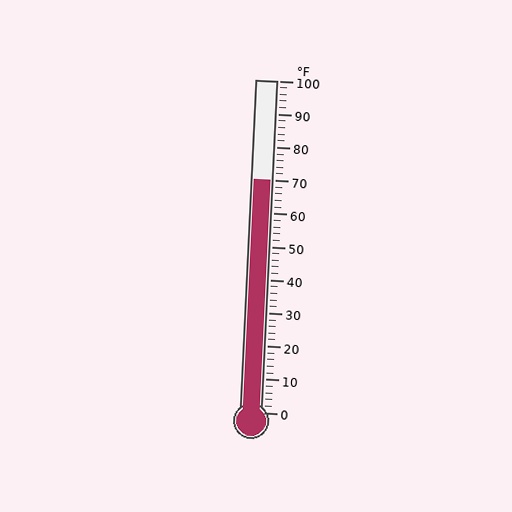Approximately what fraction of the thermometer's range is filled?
The thermometer is filled to approximately 70% of its range.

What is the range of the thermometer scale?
The thermometer scale ranges from 0°F to 100°F.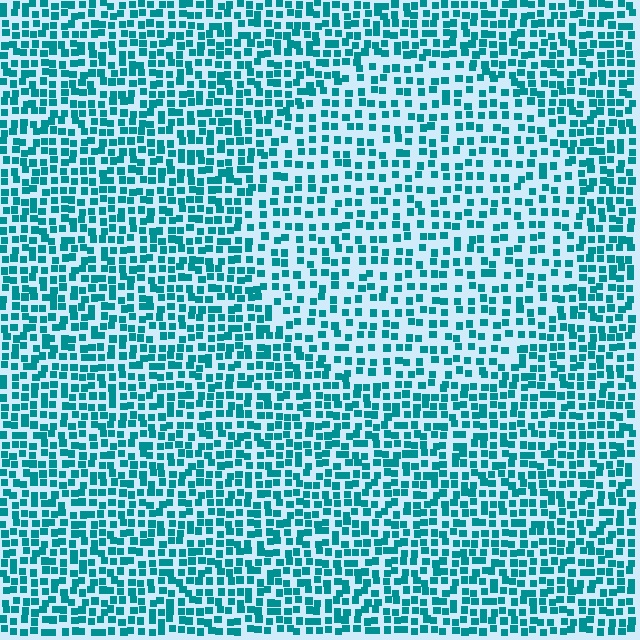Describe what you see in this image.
The image contains small teal elements arranged at two different densities. A circle-shaped region is visible where the elements are less densely packed than the surrounding area.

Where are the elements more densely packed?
The elements are more densely packed outside the circle boundary.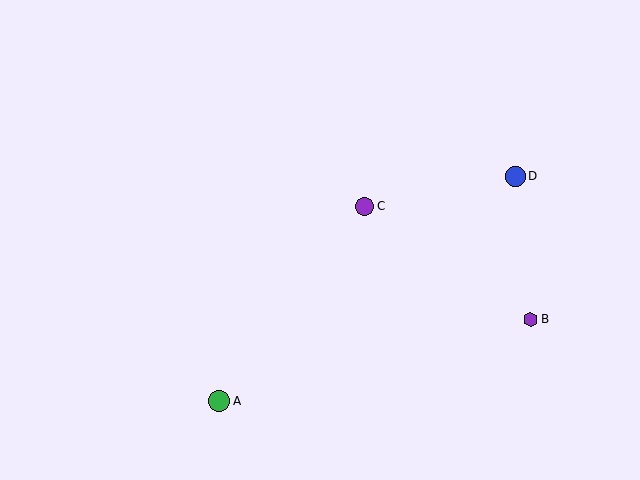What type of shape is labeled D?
Shape D is a blue circle.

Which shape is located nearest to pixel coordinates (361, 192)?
The purple circle (labeled C) at (364, 206) is nearest to that location.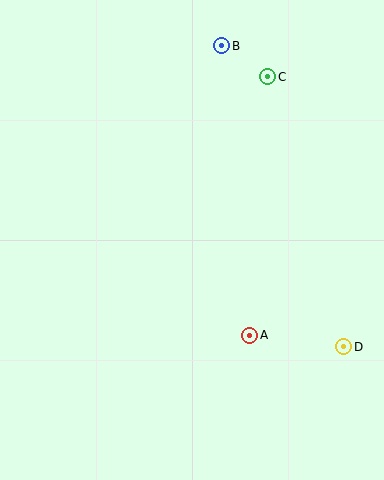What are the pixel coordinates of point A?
Point A is at (250, 335).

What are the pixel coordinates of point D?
Point D is at (344, 347).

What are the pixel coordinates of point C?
Point C is at (268, 77).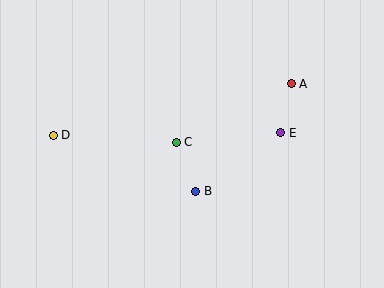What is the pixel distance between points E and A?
The distance between E and A is 50 pixels.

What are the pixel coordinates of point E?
Point E is at (280, 133).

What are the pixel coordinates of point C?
Point C is at (176, 143).